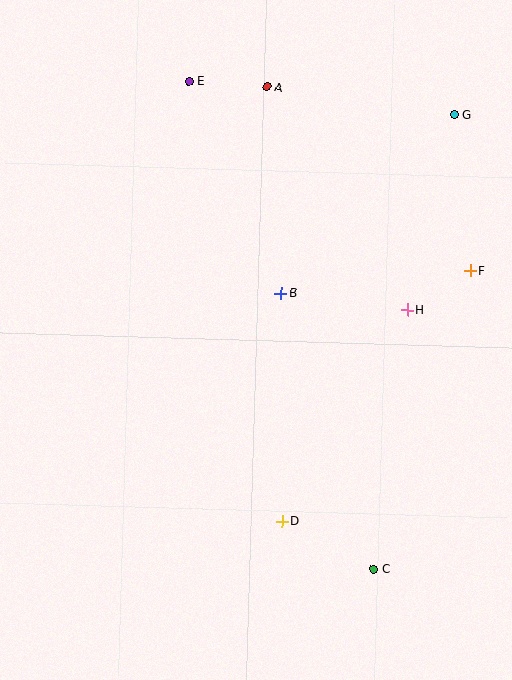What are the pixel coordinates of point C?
Point C is at (374, 569).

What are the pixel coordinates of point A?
Point A is at (267, 87).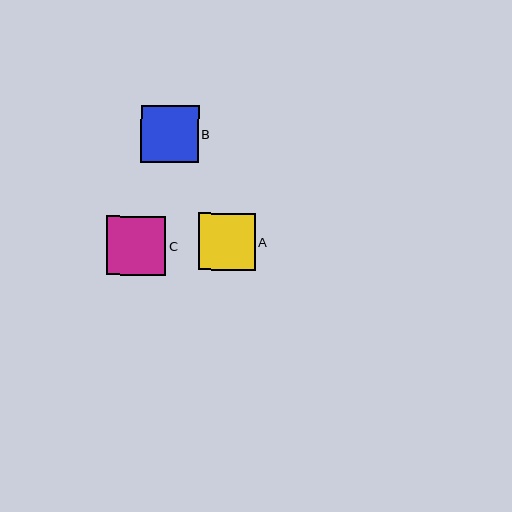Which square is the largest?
Square C is the largest with a size of approximately 59 pixels.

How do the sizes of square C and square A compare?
Square C and square A are approximately the same size.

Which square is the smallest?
Square A is the smallest with a size of approximately 57 pixels.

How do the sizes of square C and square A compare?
Square C and square A are approximately the same size.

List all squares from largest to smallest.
From largest to smallest: C, B, A.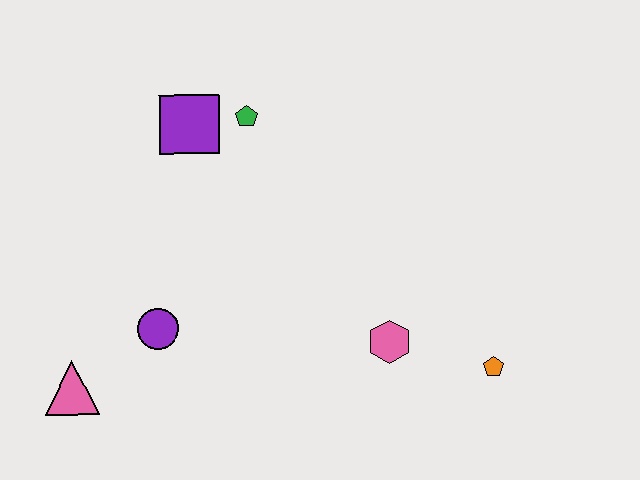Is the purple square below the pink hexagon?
No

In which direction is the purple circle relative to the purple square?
The purple circle is below the purple square.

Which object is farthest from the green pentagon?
The orange pentagon is farthest from the green pentagon.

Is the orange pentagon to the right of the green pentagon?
Yes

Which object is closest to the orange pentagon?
The pink hexagon is closest to the orange pentagon.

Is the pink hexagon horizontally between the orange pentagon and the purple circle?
Yes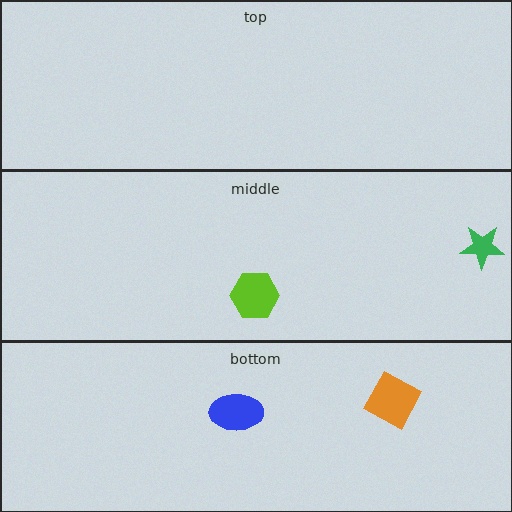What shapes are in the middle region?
The lime hexagon, the green star.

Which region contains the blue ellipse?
The bottom region.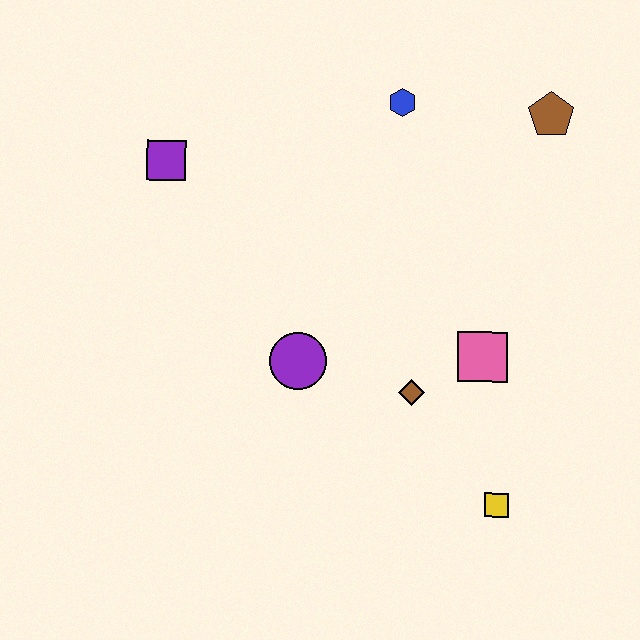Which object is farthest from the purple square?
The yellow square is farthest from the purple square.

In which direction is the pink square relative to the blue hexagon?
The pink square is below the blue hexagon.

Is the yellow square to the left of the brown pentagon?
Yes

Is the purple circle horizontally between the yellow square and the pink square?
No